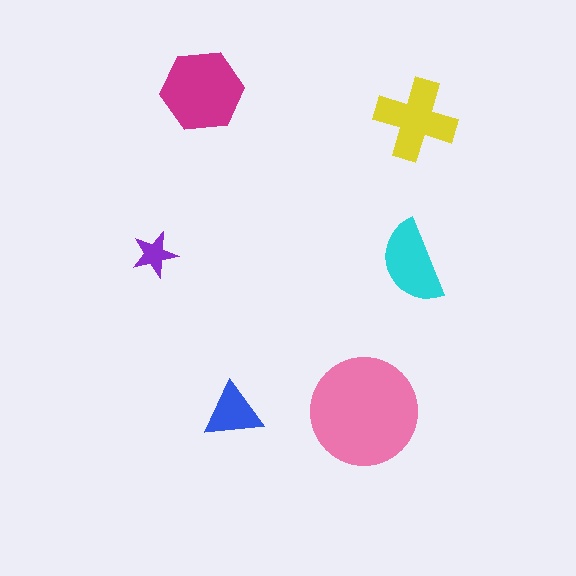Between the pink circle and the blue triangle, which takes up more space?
The pink circle.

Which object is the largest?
The pink circle.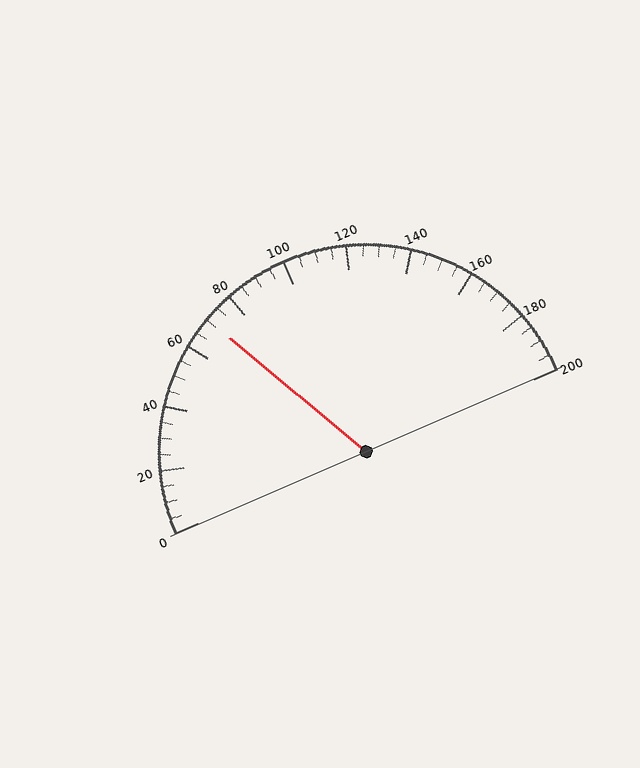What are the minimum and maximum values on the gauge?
The gauge ranges from 0 to 200.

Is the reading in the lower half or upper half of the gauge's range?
The reading is in the lower half of the range (0 to 200).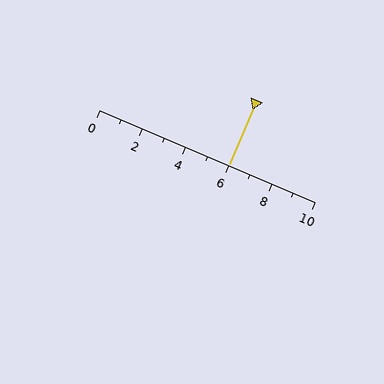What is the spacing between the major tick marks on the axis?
The major ticks are spaced 2 apart.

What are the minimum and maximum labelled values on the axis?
The axis runs from 0 to 10.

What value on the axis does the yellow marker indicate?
The marker indicates approximately 6.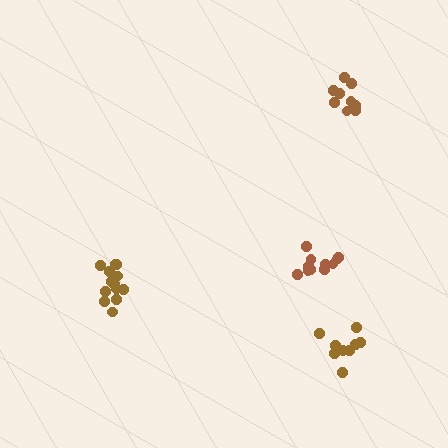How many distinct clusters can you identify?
There are 4 distinct clusters.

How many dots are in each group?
Group 1: 11 dots, Group 2: 11 dots, Group 3: 13 dots, Group 4: 9 dots (44 total).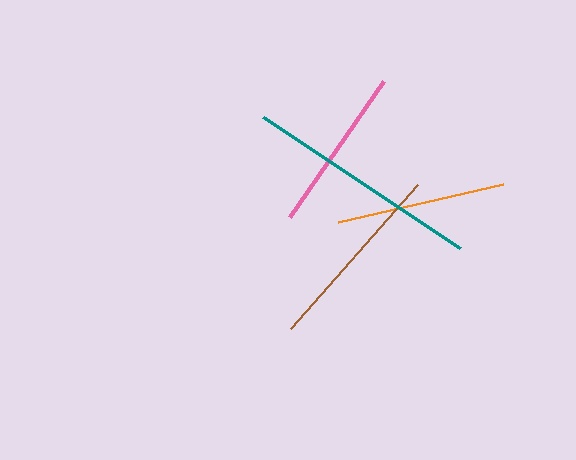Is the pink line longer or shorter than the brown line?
The brown line is longer than the pink line.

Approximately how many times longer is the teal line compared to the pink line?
The teal line is approximately 1.4 times the length of the pink line.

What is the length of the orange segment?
The orange segment is approximately 168 pixels long.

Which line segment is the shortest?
The pink line is the shortest at approximately 165 pixels.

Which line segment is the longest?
The teal line is the longest at approximately 237 pixels.